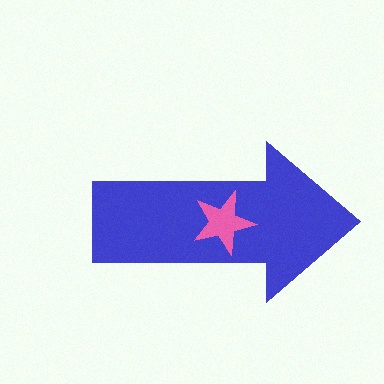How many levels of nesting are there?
2.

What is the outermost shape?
The blue arrow.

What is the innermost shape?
The pink star.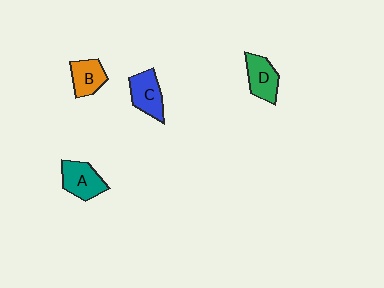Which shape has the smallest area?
Shape B (orange).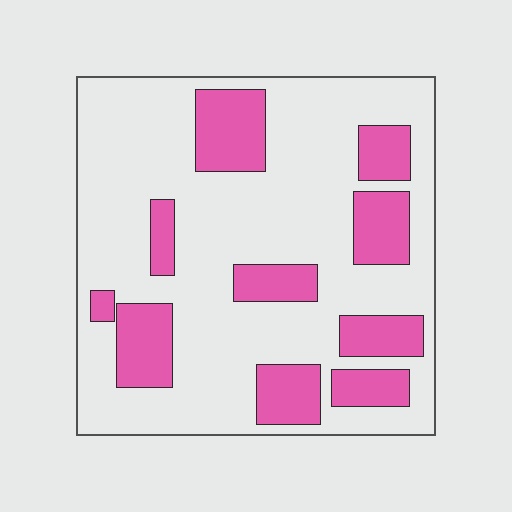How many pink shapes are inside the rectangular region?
10.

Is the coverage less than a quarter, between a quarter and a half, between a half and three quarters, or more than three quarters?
Between a quarter and a half.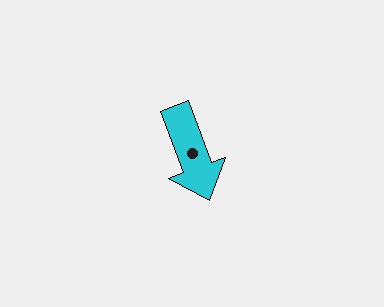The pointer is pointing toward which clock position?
Roughly 5 o'clock.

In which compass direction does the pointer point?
South.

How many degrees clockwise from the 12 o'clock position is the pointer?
Approximately 160 degrees.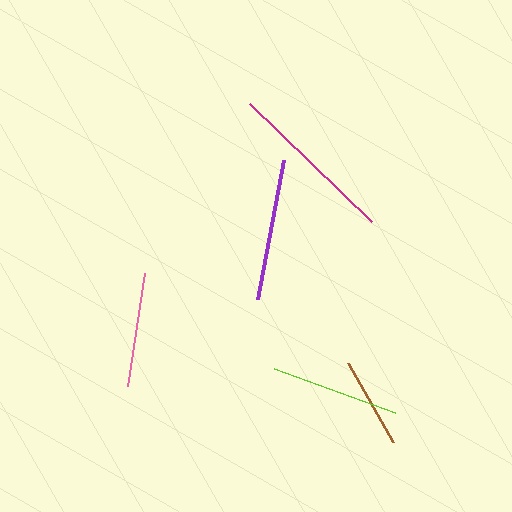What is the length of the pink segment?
The pink segment is approximately 114 pixels long.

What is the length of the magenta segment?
The magenta segment is approximately 170 pixels long.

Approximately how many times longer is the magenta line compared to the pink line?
The magenta line is approximately 1.5 times the length of the pink line.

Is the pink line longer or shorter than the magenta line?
The magenta line is longer than the pink line.